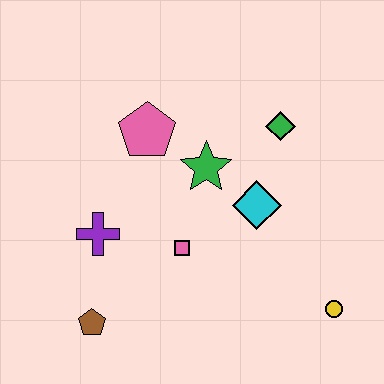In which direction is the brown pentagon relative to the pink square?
The brown pentagon is to the left of the pink square.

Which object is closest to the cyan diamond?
The green star is closest to the cyan diamond.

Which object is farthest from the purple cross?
The yellow circle is farthest from the purple cross.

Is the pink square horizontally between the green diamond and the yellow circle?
No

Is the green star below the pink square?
No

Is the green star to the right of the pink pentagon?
Yes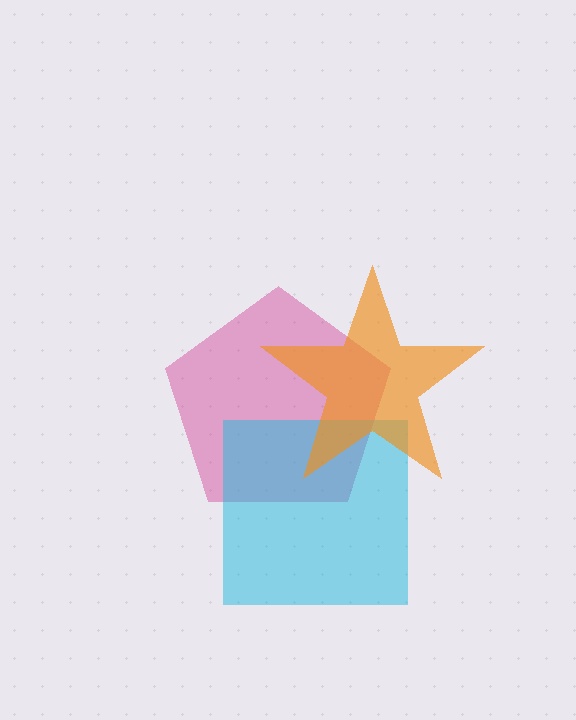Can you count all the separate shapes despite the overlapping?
Yes, there are 3 separate shapes.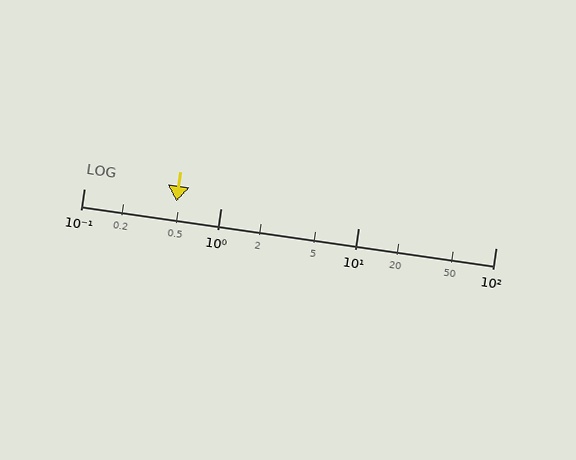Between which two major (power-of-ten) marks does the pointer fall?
The pointer is between 0.1 and 1.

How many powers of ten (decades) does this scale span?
The scale spans 3 decades, from 0.1 to 100.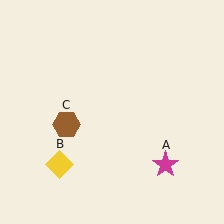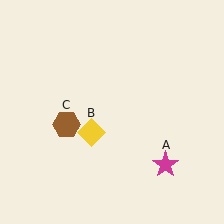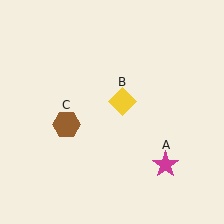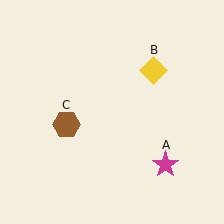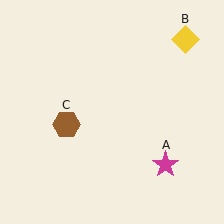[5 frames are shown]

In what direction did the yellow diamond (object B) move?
The yellow diamond (object B) moved up and to the right.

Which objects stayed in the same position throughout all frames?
Magenta star (object A) and brown hexagon (object C) remained stationary.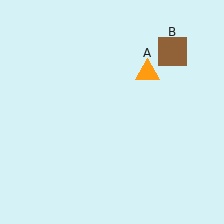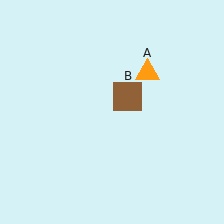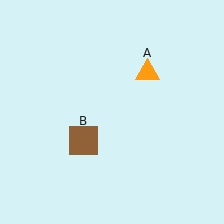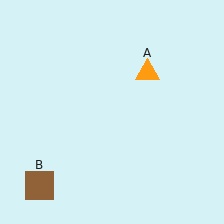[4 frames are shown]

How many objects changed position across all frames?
1 object changed position: brown square (object B).